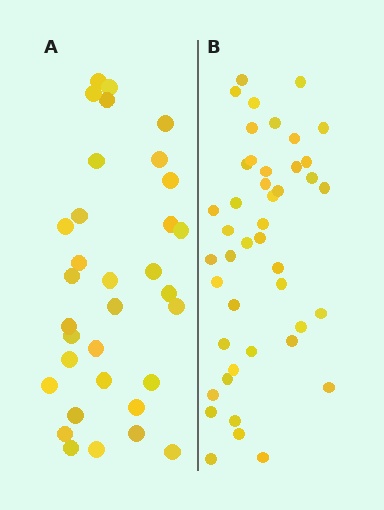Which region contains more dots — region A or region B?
Region B (the right region) has more dots.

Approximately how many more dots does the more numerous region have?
Region B has roughly 12 or so more dots than region A.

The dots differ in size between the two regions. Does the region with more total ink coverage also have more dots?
No. Region A has more total ink coverage because its dots are larger, but region B actually contains more individual dots. Total area can be misleading — the number of items is what matters here.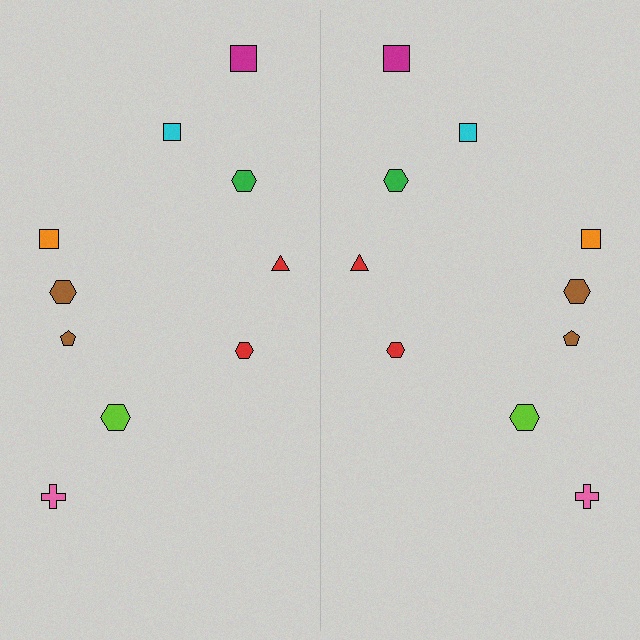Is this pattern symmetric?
Yes, this pattern has bilateral (reflection) symmetry.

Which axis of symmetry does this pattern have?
The pattern has a vertical axis of symmetry running through the center of the image.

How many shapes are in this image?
There are 20 shapes in this image.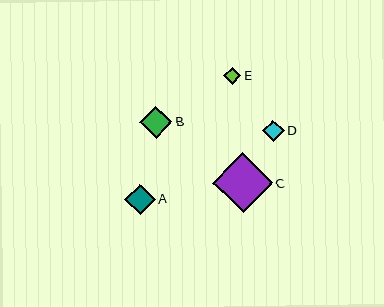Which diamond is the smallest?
Diamond E is the smallest with a size of approximately 17 pixels.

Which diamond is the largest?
Diamond C is the largest with a size of approximately 59 pixels.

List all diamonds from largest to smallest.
From largest to smallest: C, B, A, D, E.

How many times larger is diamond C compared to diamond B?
Diamond C is approximately 1.9 times the size of diamond B.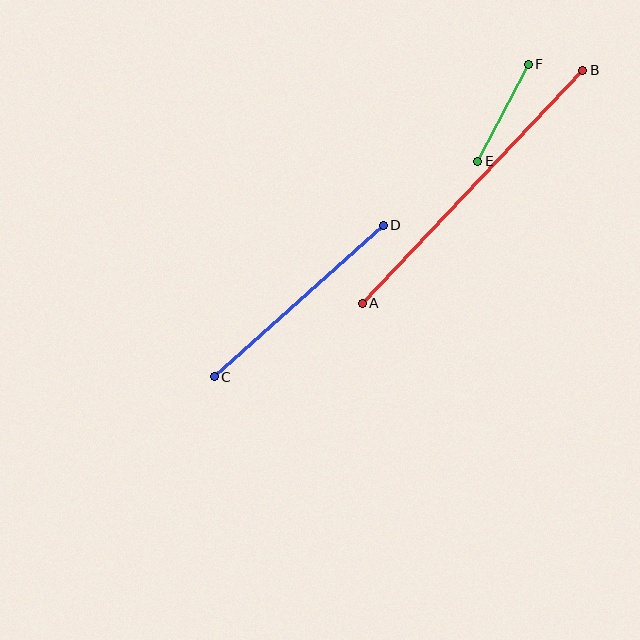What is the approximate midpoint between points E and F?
The midpoint is at approximately (503, 113) pixels.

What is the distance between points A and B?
The distance is approximately 321 pixels.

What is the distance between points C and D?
The distance is approximately 227 pixels.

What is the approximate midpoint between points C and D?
The midpoint is at approximately (299, 301) pixels.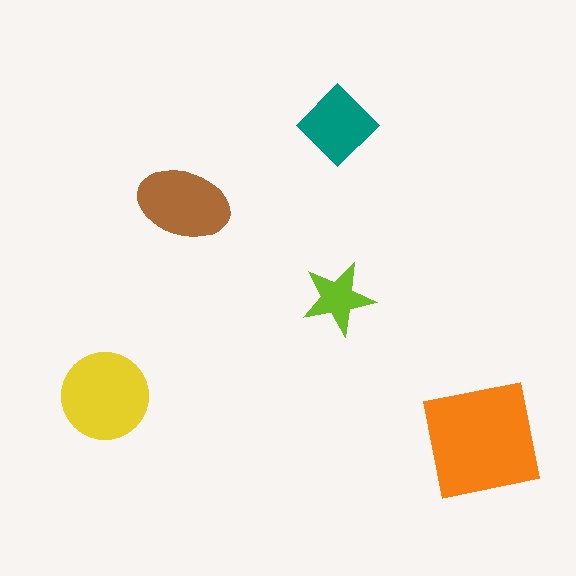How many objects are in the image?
There are 5 objects in the image.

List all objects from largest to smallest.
The orange square, the yellow circle, the brown ellipse, the teal diamond, the lime star.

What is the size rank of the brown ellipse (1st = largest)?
3rd.